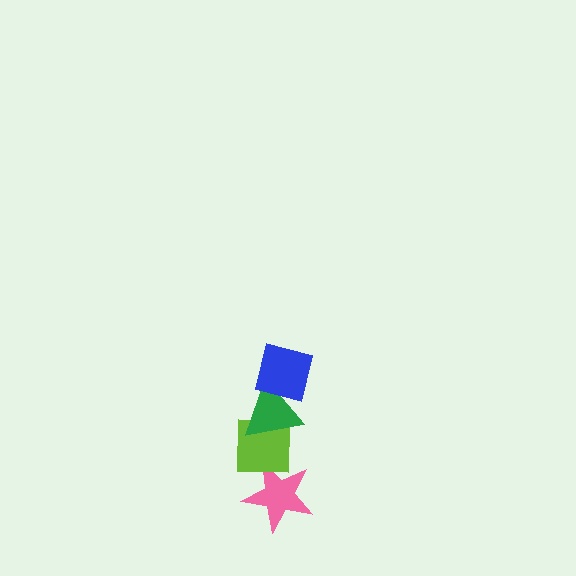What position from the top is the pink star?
The pink star is 4th from the top.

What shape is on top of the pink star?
The lime square is on top of the pink star.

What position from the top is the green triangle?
The green triangle is 2nd from the top.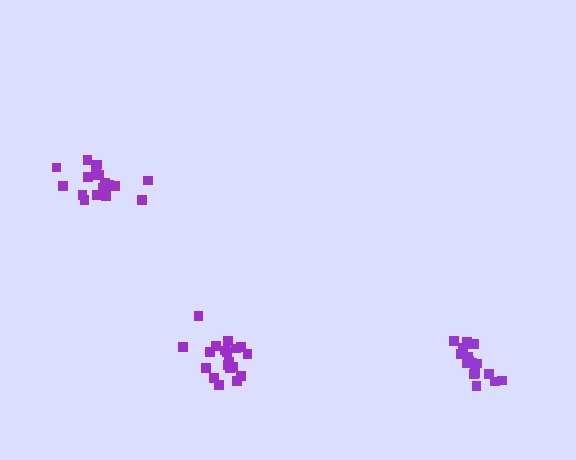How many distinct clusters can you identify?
There are 3 distinct clusters.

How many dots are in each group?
Group 1: 19 dots, Group 2: 19 dots, Group 3: 18 dots (56 total).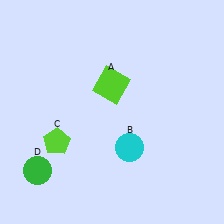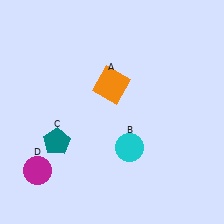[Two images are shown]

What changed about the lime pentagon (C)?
In Image 1, C is lime. In Image 2, it changed to teal.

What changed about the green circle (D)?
In Image 1, D is green. In Image 2, it changed to magenta.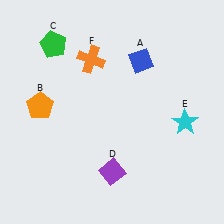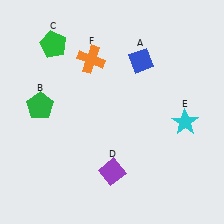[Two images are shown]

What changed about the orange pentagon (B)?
In Image 1, B is orange. In Image 2, it changed to green.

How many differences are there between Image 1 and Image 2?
There is 1 difference between the two images.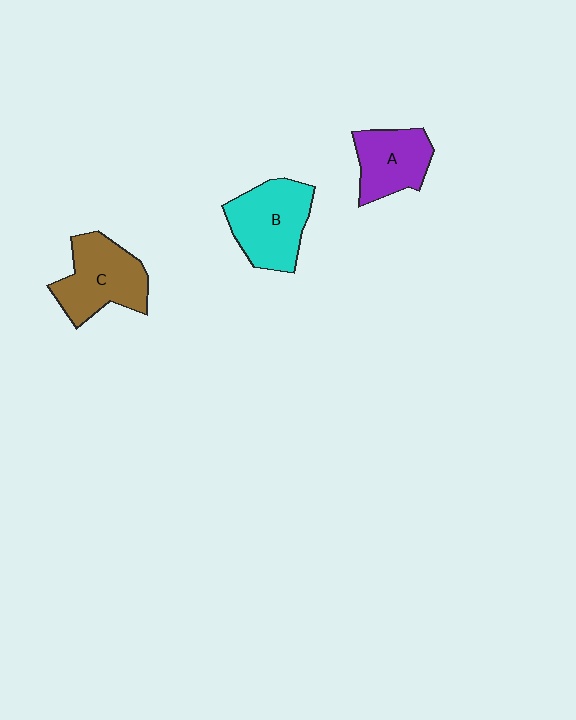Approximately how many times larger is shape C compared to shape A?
Approximately 1.3 times.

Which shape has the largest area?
Shape B (cyan).